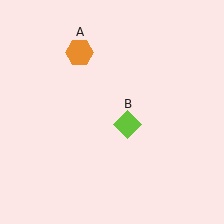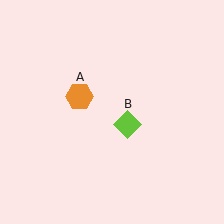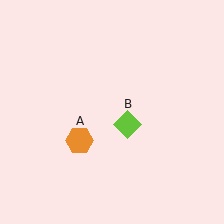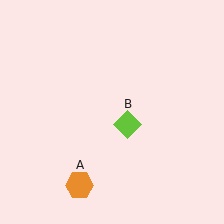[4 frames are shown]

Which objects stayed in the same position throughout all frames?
Lime diamond (object B) remained stationary.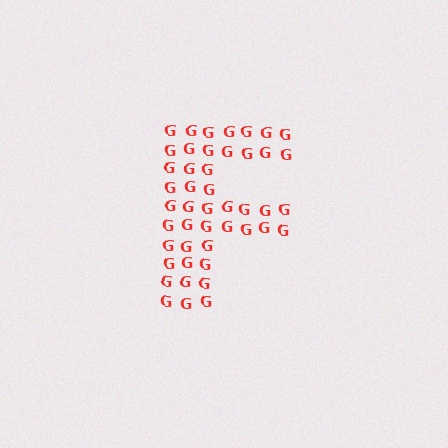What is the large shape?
The large shape is the letter F.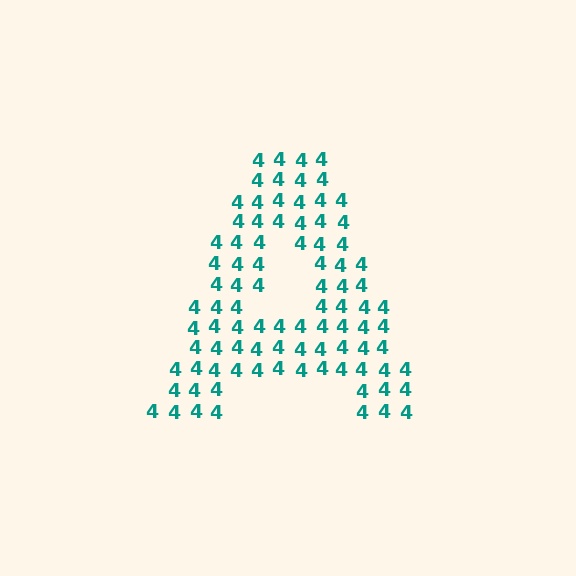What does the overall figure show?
The overall figure shows the letter A.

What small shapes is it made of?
It is made of small digit 4's.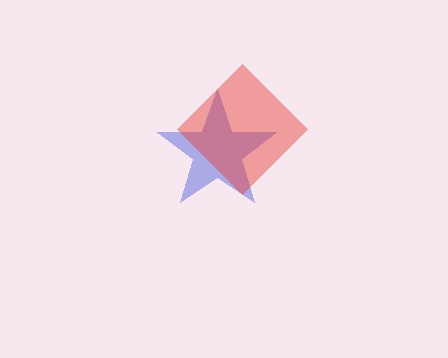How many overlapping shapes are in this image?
There are 2 overlapping shapes in the image.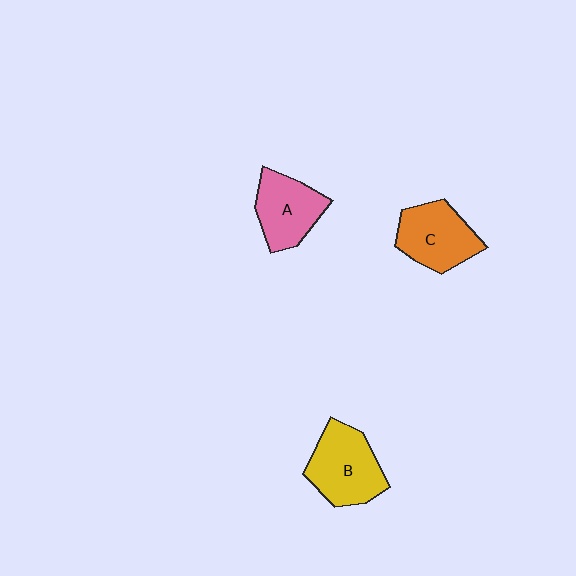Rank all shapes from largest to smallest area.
From largest to smallest: B (yellow), C (orange), A (pink).